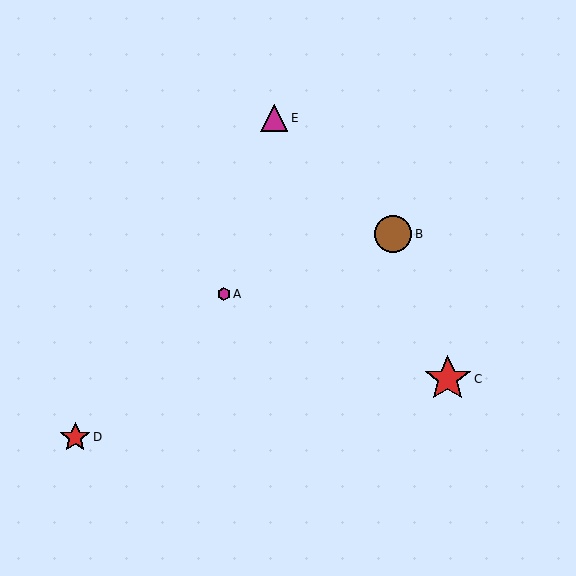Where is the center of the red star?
The center of the red star is at (448, 379).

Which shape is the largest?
The red star (labeled C) is the largest.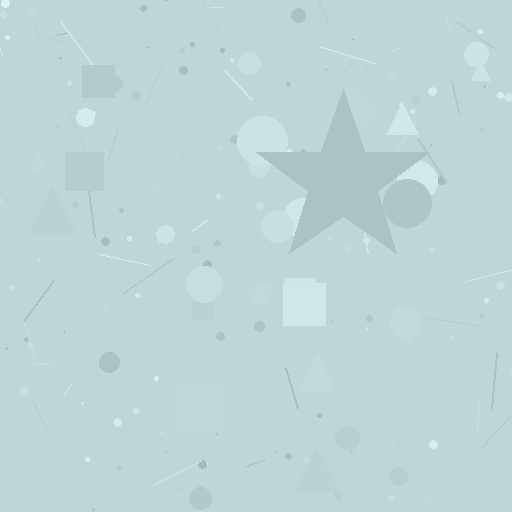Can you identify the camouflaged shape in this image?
The camouflaged shape is a star.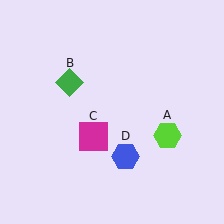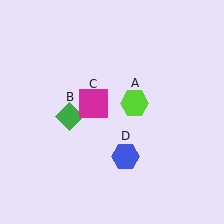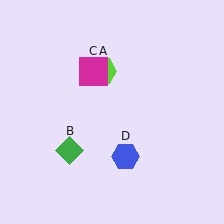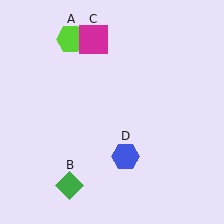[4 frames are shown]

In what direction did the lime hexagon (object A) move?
The lime hexagon (object A) moved up and to the left.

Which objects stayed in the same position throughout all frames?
Blue hexagon (object D) remained stationary.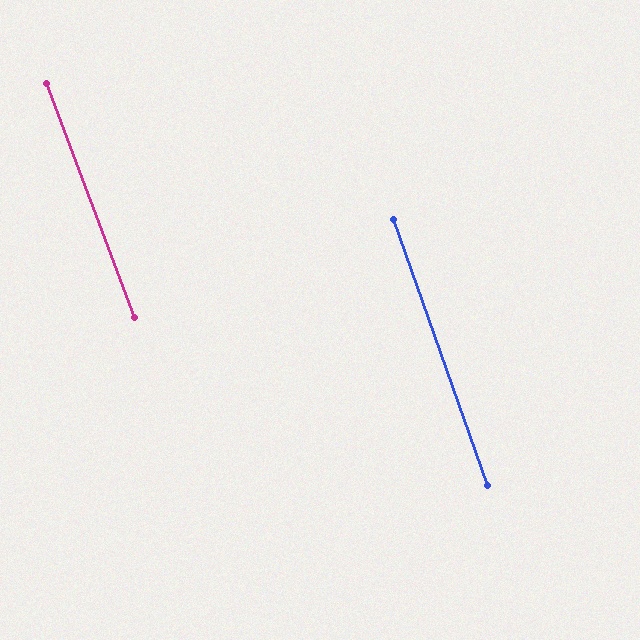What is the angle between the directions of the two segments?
Approximately 1 degree.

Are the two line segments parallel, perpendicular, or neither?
Parallel — their directions differ by only 1.0°.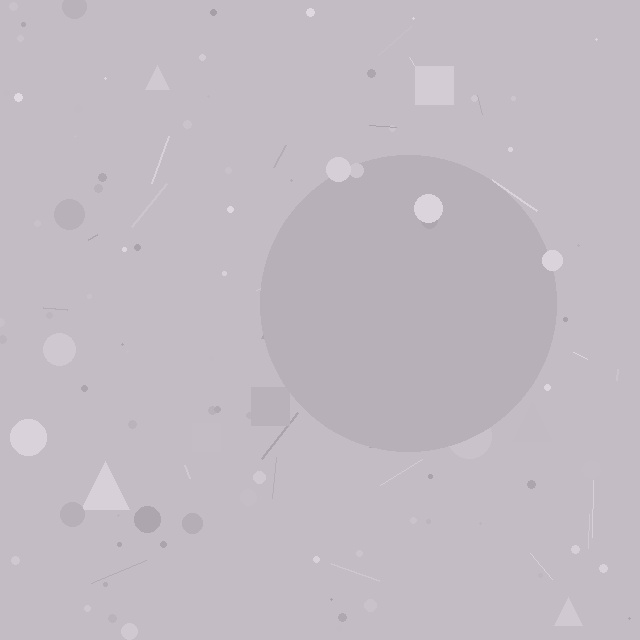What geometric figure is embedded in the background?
A circle is embedded in the background.